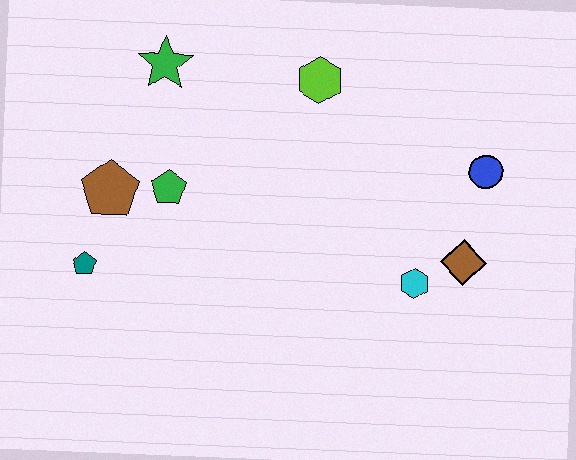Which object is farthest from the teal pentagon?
The blue circle is farthest from the teal pentagon.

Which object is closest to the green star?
The green pentagon is closest to the green star.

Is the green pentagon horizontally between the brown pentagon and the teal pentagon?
No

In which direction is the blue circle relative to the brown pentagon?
The blue circle is to the right of the brown pentagon.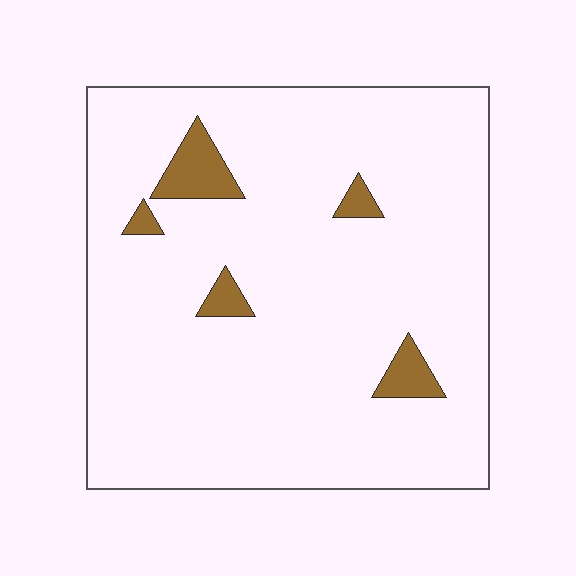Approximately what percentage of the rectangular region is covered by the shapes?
Approximately 5%.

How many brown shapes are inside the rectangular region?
5.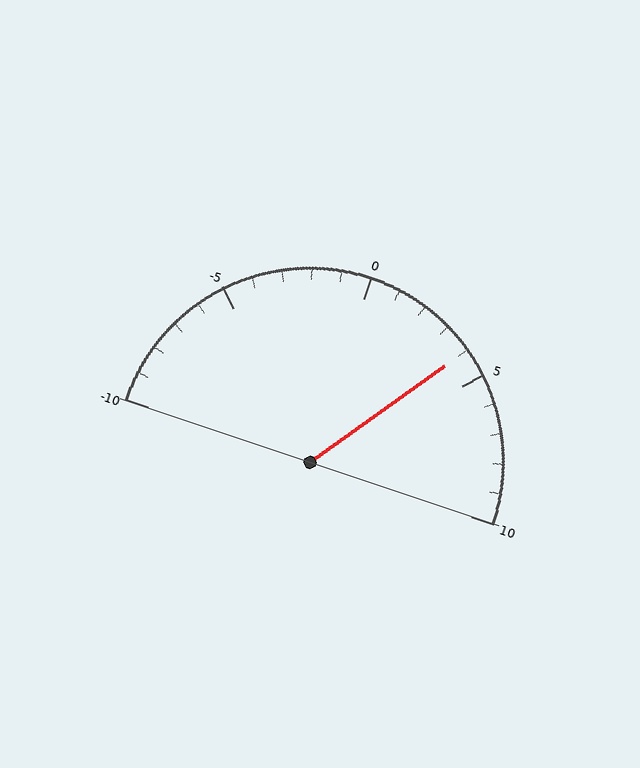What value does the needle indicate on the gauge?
The needle indicates approximately 4.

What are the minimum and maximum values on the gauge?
The gauge ranges from -10 to 10.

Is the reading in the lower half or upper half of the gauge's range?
The reading is in the upper half of the range (-10 to 10).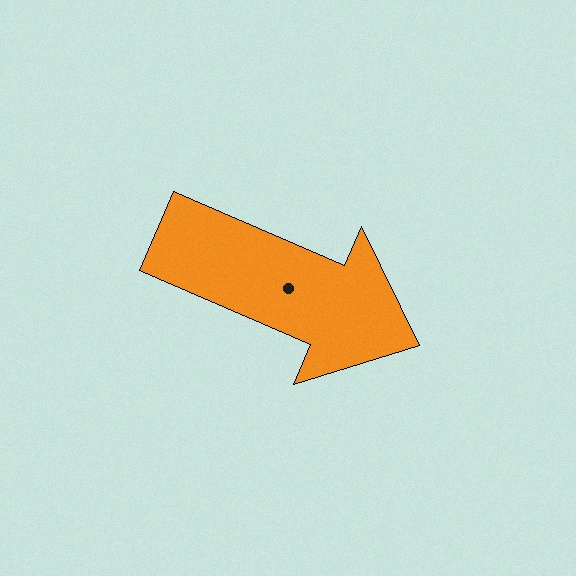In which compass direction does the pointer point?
Southeast.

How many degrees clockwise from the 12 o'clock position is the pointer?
Approximately 114 degrees.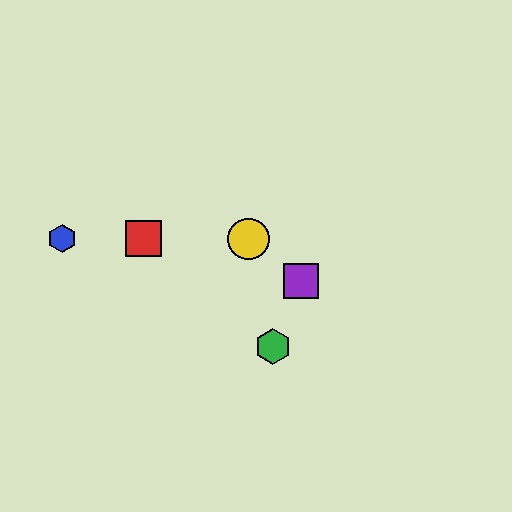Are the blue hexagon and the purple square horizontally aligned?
No, the blue hexagon is at y≈239 and the purple square is at y≈281.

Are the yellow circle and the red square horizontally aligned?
Yes, both are at y≈239.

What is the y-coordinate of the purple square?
The purple square is at y≈281.